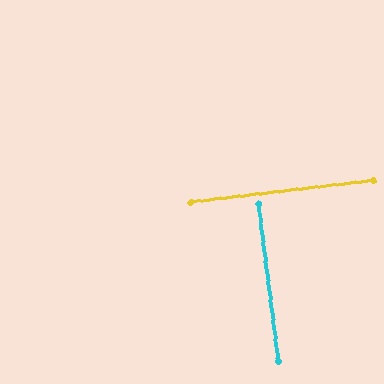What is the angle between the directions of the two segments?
Approximately 90 degrees.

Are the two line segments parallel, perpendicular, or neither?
Perpendicular — they meet at approximately 90°.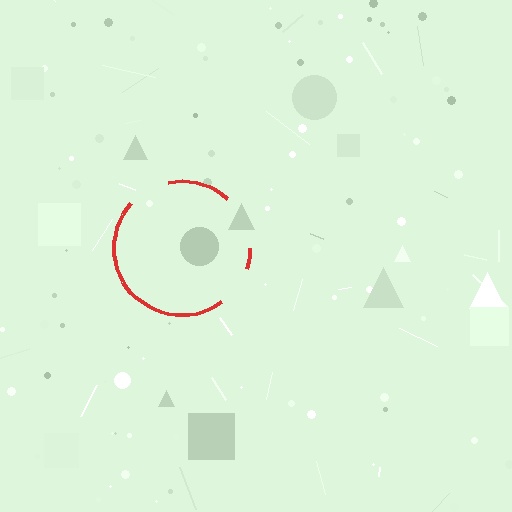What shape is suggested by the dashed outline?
The dashed outline suggests a circle.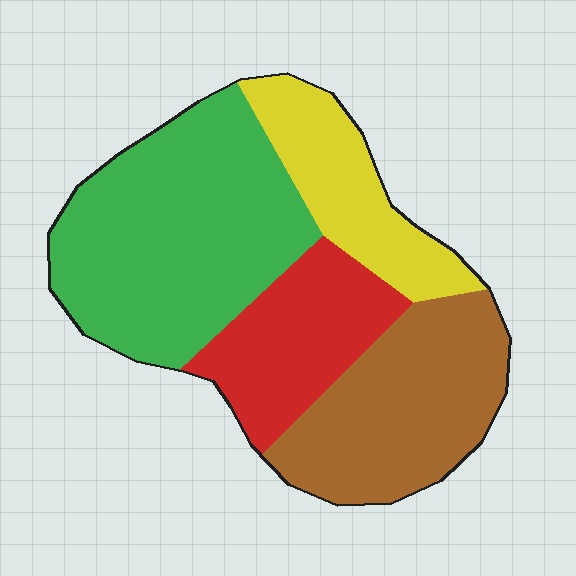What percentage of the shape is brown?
Brown takes up about one quarter (1/4) of the shape.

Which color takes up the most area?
Green, at roughly 40%.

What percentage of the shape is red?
Red takes up about one sixth (1/6) of the shape.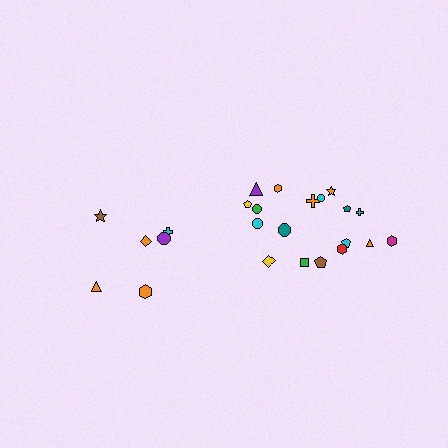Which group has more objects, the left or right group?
The right group.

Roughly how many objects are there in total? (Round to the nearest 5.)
Roughly 25 objects in total.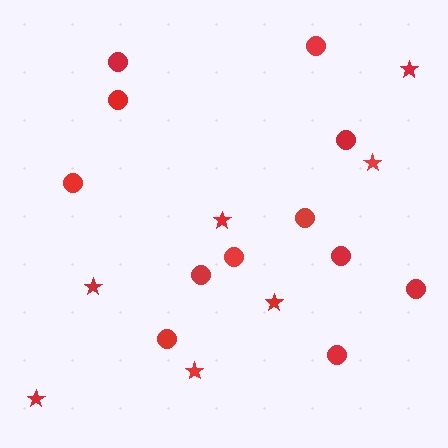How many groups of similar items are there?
There are 2 groups: one group of circles (12) and one group of stars (7).